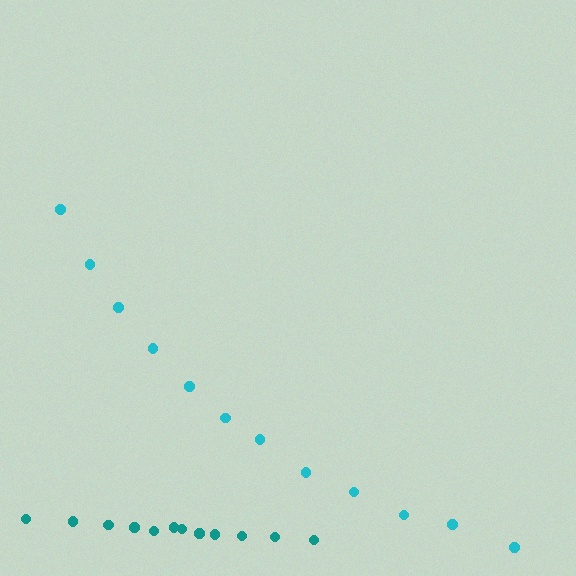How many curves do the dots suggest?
There are 2 distinct paths.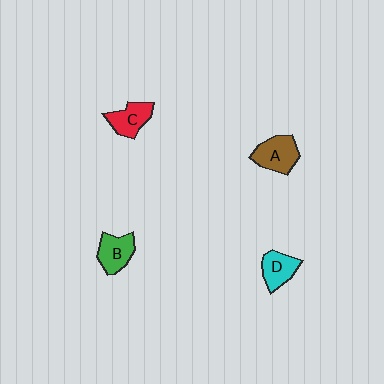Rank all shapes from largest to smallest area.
From largest to smallest: A (brown), B (green), C (red), D (cyan).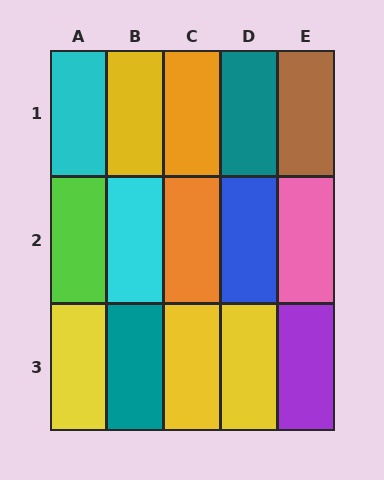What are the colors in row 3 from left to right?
Yellow, teal, yellow, yellow, purple.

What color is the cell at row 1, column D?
Teal.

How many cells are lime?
1 cell is lime.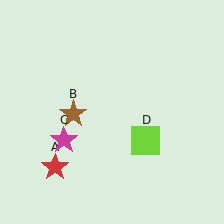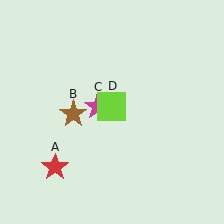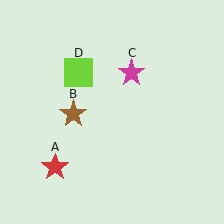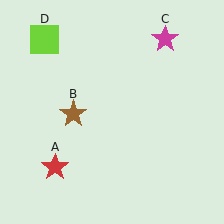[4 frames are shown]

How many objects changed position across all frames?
2 objects changed position: magenta star (object C), lime square (object D).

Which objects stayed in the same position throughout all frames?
Red star (object A) and brown star (object B) remained stationary.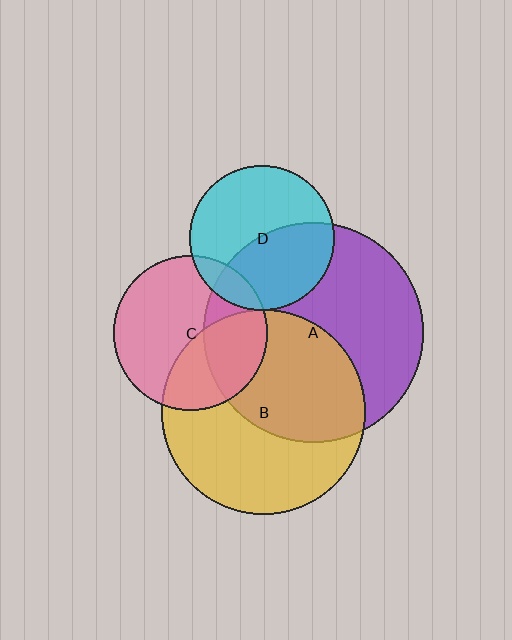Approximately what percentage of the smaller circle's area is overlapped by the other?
Approximately 10%.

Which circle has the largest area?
Circle A (purple).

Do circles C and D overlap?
Yes.